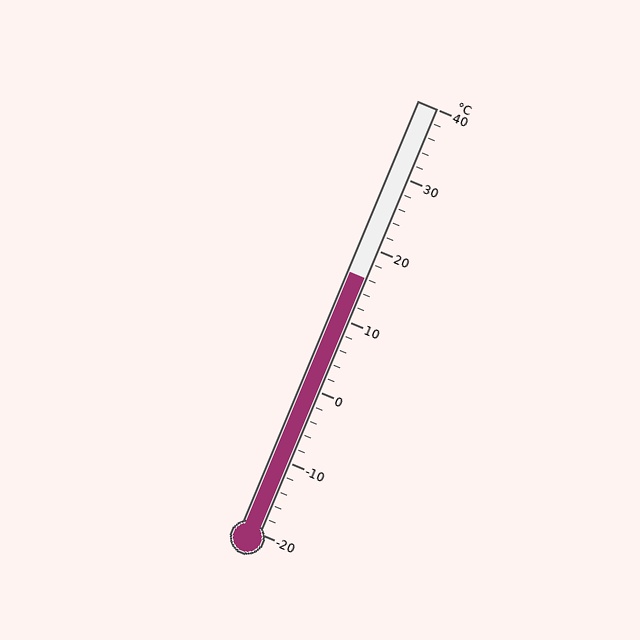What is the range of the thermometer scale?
The thermometer scale ranges from -20°C to 40°C.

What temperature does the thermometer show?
The thermometer shows approximately 16°C.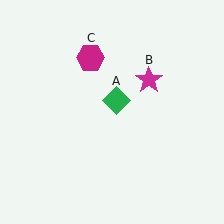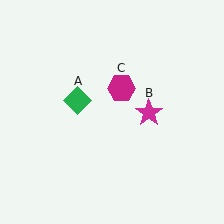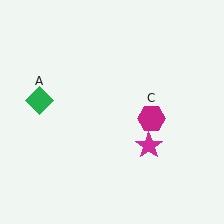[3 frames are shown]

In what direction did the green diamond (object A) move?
The green diamond (object A) moved left.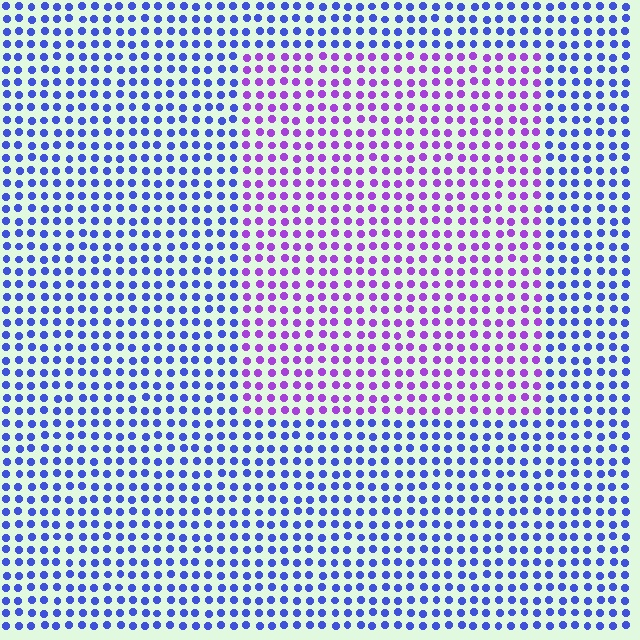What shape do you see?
I see a rectangle.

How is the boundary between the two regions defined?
The boundary is defined purely by a slight shift in hue (about 48 degrees). Spacing, size, and orientation are identical on both sides.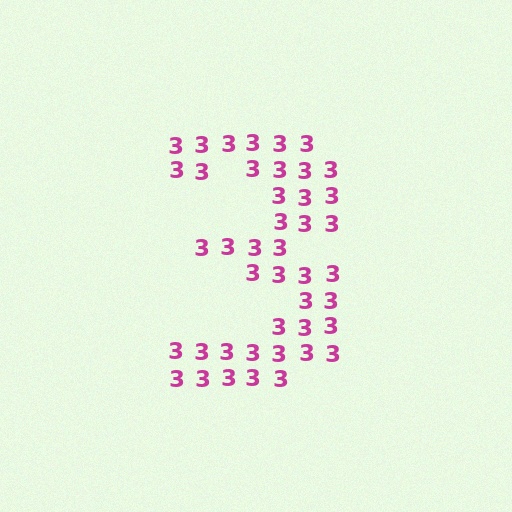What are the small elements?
The small elements are digit 3's.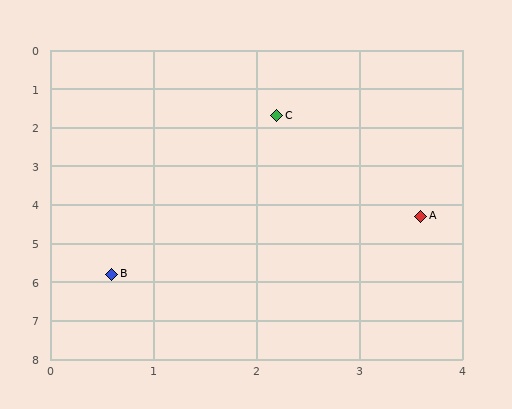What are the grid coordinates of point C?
Point C is at approximately (2.2, 1.7).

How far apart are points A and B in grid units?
Points A and B are about 3.4 grid units apart.